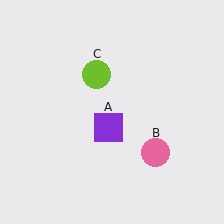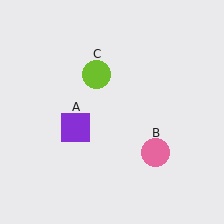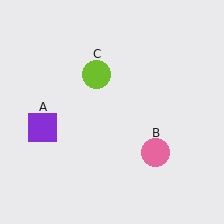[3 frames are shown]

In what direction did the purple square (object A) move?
The purple square (object A) moved left.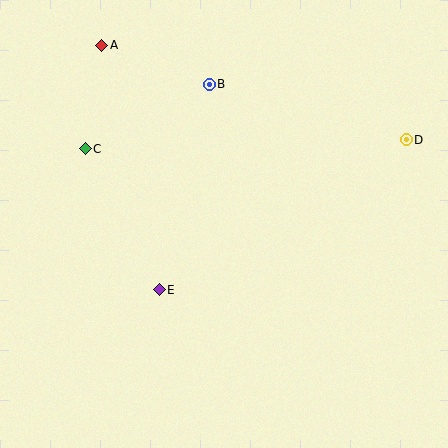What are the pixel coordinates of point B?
Point B is at (209, 84).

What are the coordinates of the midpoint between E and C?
The midpoint between E and C is at (122, 219).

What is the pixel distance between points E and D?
The distance between E and D is 289 pixels.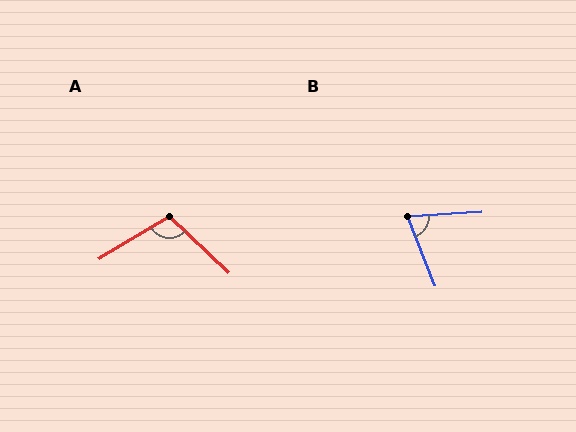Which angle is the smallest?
B, at approximately 71 degrees.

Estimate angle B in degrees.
Approximately 71 degrees.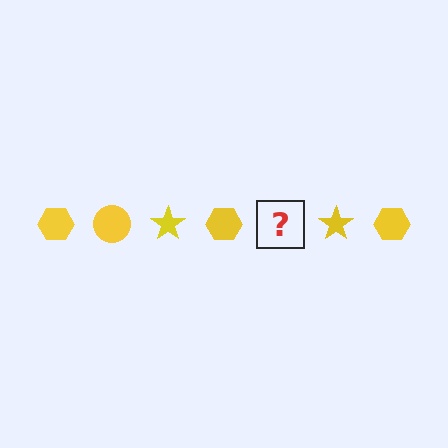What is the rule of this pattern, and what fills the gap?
The rule is that the pattern cycles through hexagon, circle, star shapes in yellow. The gap should be filled with a yellow circle.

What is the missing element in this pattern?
The missing element is a yellow circle.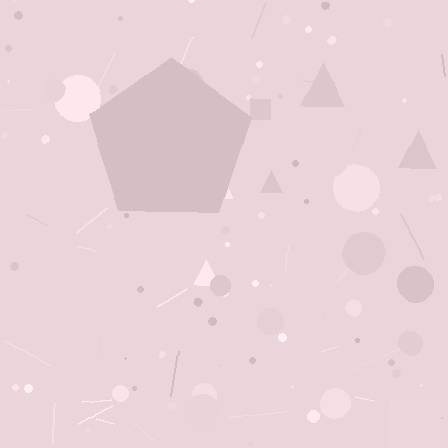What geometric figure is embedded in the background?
A pentagon is embedded in the background.